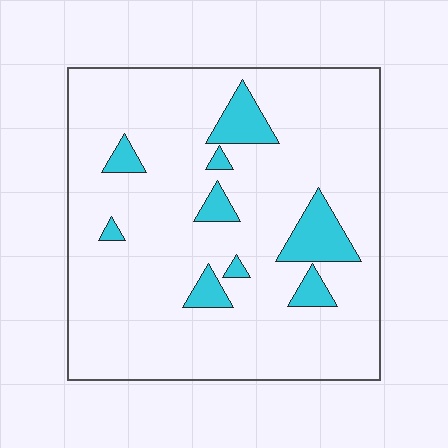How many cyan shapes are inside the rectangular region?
9.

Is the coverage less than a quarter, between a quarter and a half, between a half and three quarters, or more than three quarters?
Less than a quarter.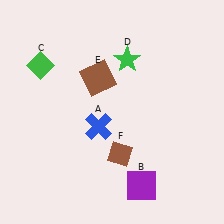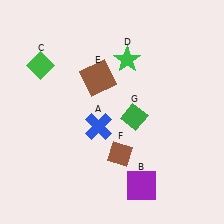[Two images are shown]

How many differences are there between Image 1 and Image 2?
There is 1 difference between the two images.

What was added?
A green diamond (G) was added in Image 2.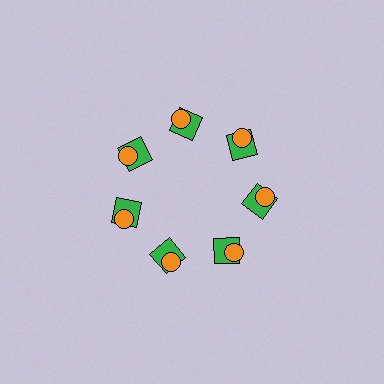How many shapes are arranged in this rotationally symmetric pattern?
There are 14 shapes, arranged in 7 groups of 2.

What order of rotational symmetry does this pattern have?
This pattern has 7-fold rotational symmetry.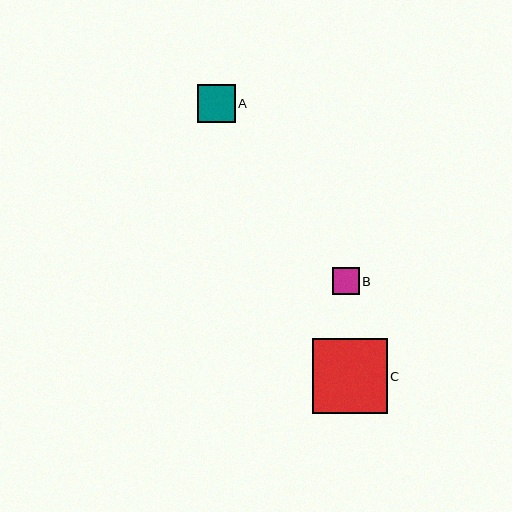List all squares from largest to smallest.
From largest to smallest: C, A, B.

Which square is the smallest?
Square B is the smallest with a size of approximately 27 pixels.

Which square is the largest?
Square C is the largest with a size of approximately 75 pixels.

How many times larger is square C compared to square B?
Square C is approximately 2.8 times the size of square B.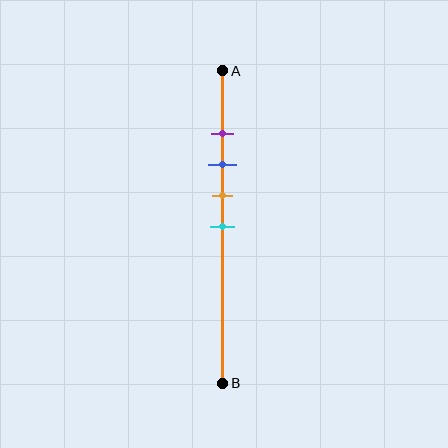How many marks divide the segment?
There are 4 marks dividing the segment.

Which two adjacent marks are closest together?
The purple and blue marks are the closest adjacent pair.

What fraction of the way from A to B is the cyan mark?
The cyan mark is approximately 50% (0.5) of the way from A to B.